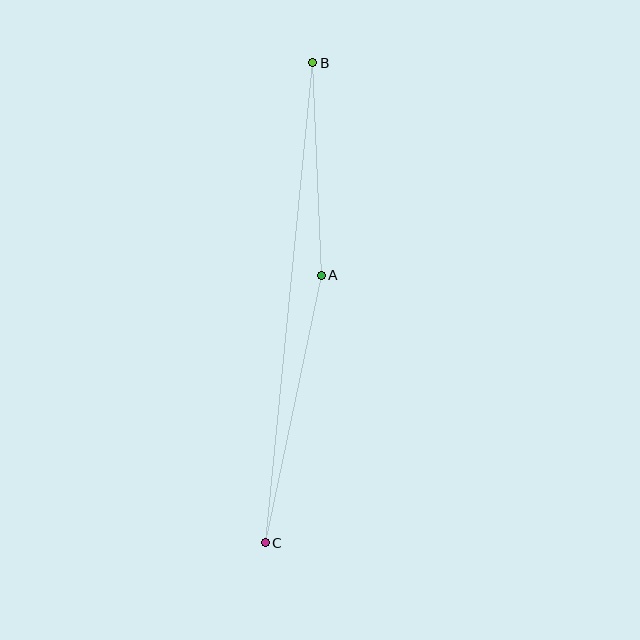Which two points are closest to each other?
Points A and B are closest to each other.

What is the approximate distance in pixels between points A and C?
The distance between A and C is approximately 273 pixels.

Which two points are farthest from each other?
Points B and C are farthest from each other.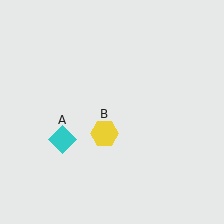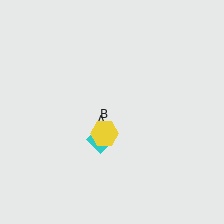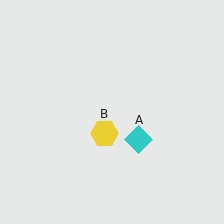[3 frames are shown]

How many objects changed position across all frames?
1 object changed position: cyan diamond (object A).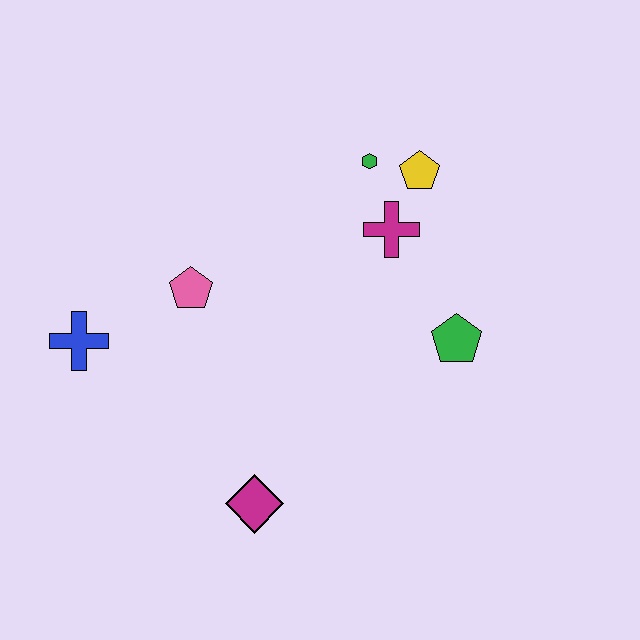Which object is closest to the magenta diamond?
The pink pentagon is closest to the magenta diamond.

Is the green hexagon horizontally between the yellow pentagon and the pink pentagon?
Yes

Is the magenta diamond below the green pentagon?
Yes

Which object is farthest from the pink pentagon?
The green pentagon is farthest from the pink pentagon.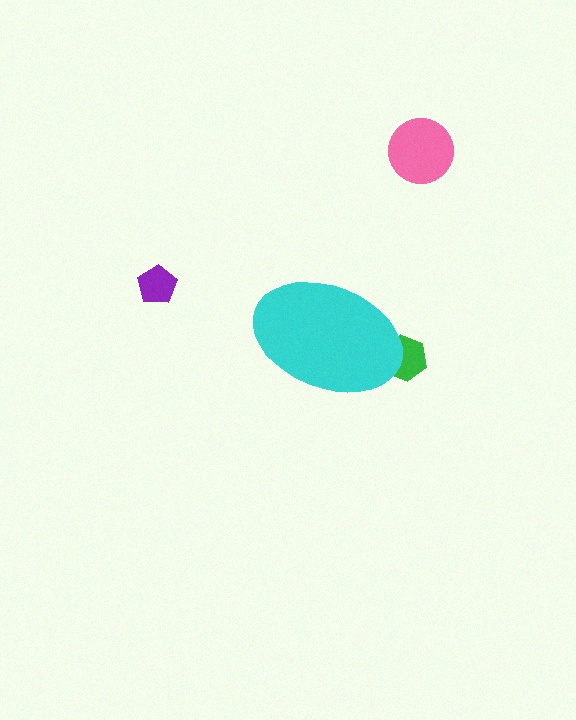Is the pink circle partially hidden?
No, the pink circle is fully visible.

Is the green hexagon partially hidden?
Yes, the green hexagon is partially hidden behind the cyan ellipse.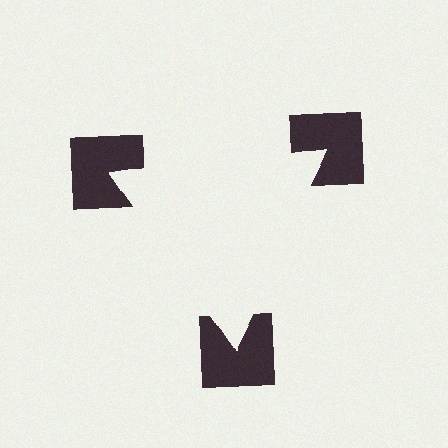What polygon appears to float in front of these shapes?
An illusory triangle — its edges are inferred from the aligned wedge cuts in the notched squares, not physically drawn.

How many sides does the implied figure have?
3 sides.